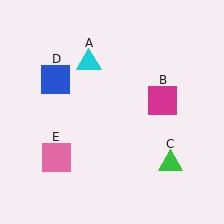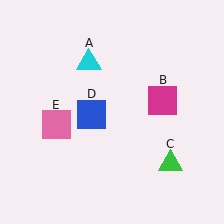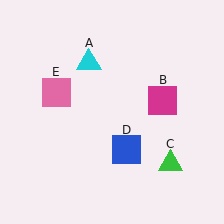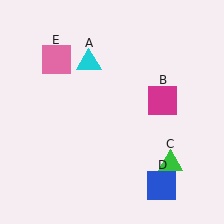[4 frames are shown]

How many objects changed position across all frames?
2 objects changed position: blue square (object D), pink square (object E).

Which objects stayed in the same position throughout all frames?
Cyan triangle (object A) and magenta square (object B) and green triangle (object C) remained stationary.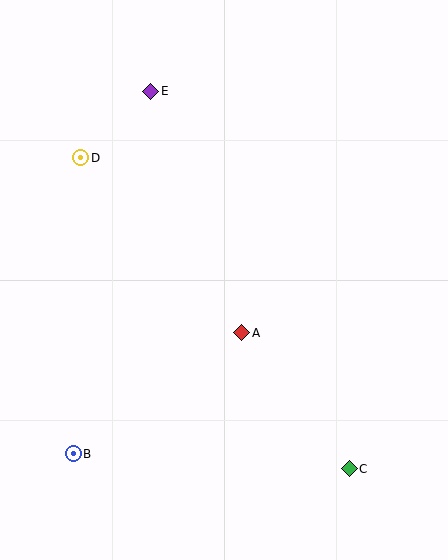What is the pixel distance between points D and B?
The distance between D and B is 296 pixels.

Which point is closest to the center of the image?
Point A at (242, 333) is closest to the center.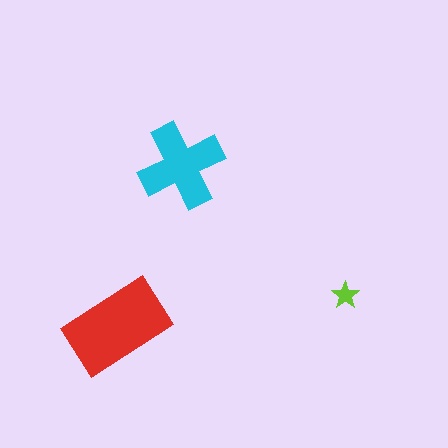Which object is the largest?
The red rectangle.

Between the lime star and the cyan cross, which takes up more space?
The cyan cross.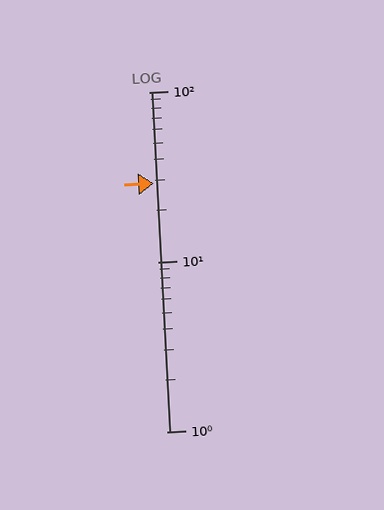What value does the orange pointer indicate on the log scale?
The pointer indicates approximately 29.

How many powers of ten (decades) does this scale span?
The scale spans 2 decades, from 1 to 100.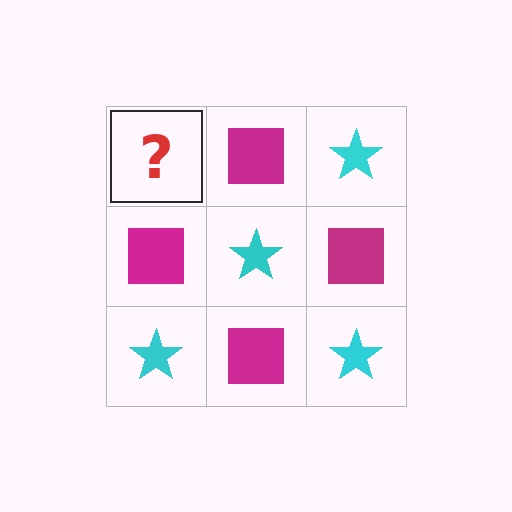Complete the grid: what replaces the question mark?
The question mark should be replaced with a cyan star.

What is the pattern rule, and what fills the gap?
The rule is that it alternates cyan star and magenta square in a checkerboard pattern. The gap should be filled with a cyan star.